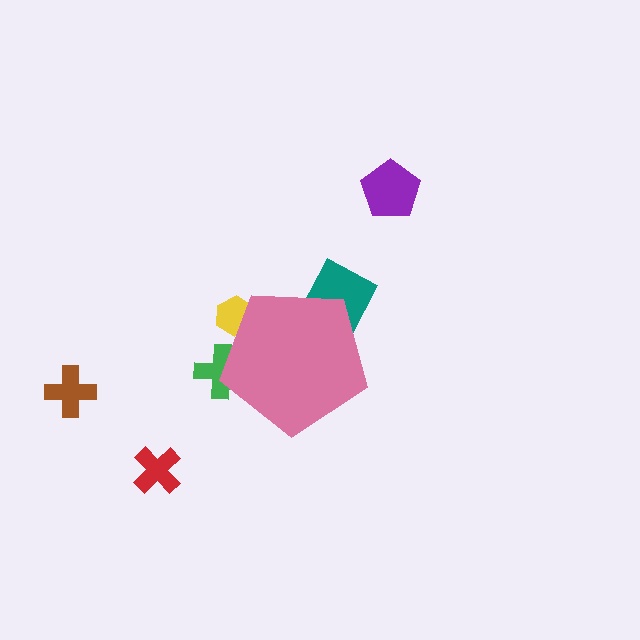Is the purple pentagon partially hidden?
No, the purple pentagon is fully visible.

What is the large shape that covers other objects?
A pink pentagon.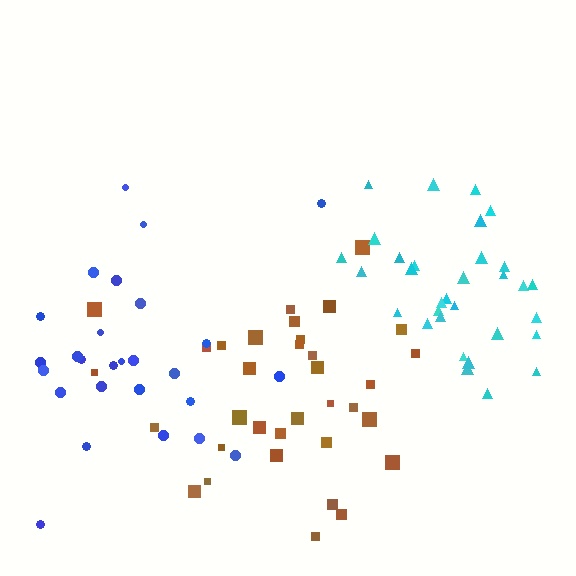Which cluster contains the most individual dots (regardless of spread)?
Brown (35).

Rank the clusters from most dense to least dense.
cyan, brown, blue.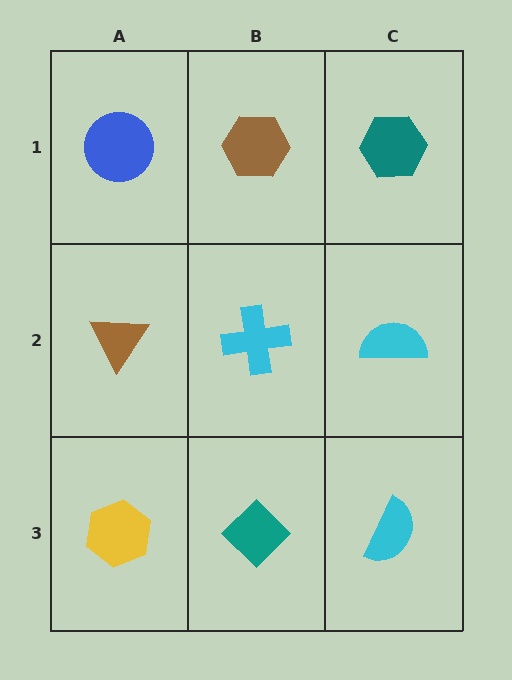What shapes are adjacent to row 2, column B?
A brown hexagon (row 1, column B), a teal diamond (row 3, column B), a brown triangle (row 2, column A), a cyan semicircle (row 2, column C).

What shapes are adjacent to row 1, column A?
A brown triangle (row 2, column A), a brown hexagon (row 1, column B).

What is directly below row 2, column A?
A yellow hexagon.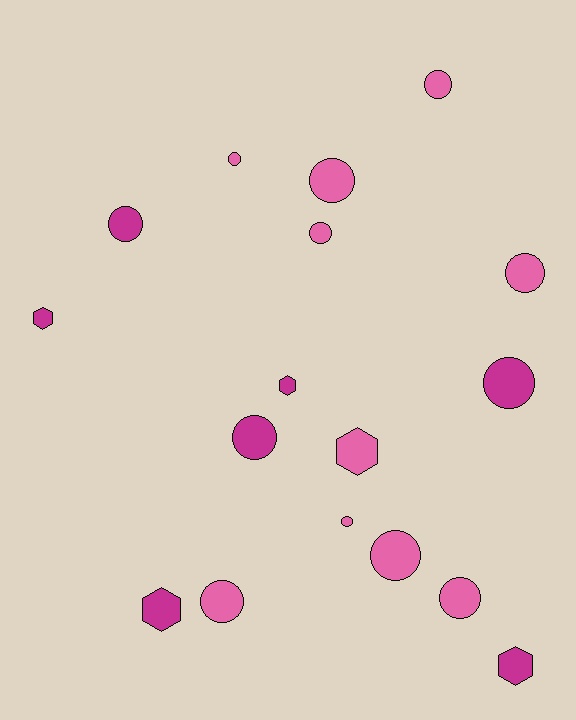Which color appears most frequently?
Pink, with 10 objects.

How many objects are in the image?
There are 17 objects.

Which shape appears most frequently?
Circle, with 12 objects.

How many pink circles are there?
There are 9 pink circles.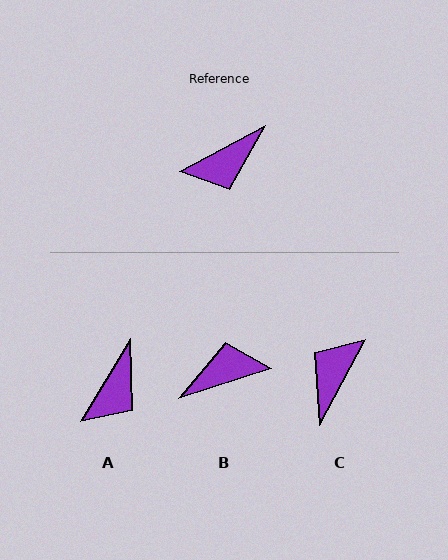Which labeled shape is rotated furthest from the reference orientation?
B, about 170 degrees away.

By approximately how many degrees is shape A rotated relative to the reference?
Approximately 31 degrees counter-clockwise.